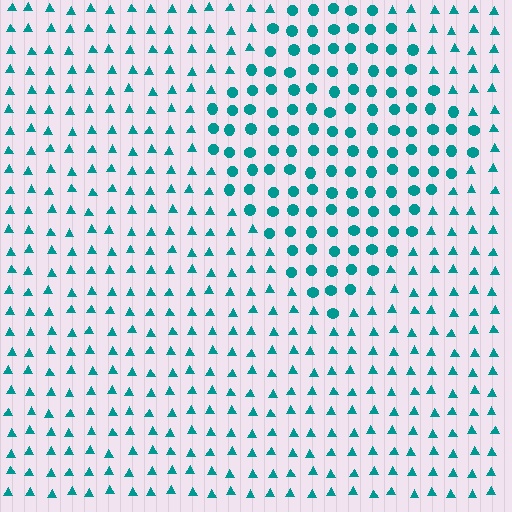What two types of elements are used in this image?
The image uses circles inside the diamond region and triangles outside it.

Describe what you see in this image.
The image is filled with small teal elements arranged in a uniform grid. A diamond-shaped region contains circles, while the surrounding area contains triangles. The boundary is defined purely by the change in element shape.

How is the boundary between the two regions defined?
The boundary is defined by a change in element shape: circles inside vs. triangles outside. All elements share the same color and spacing.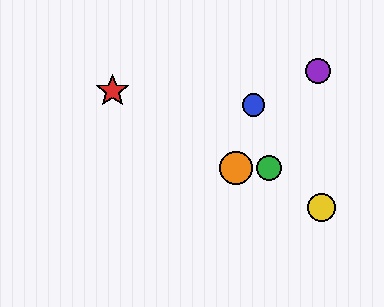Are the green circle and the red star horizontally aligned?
No, the green circle is at y≈168 and the red star is at y≈91.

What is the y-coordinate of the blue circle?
The blue circle is at y≈105.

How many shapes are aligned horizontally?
2 shapes (the green circle, the orange circle) are aligned horizontally.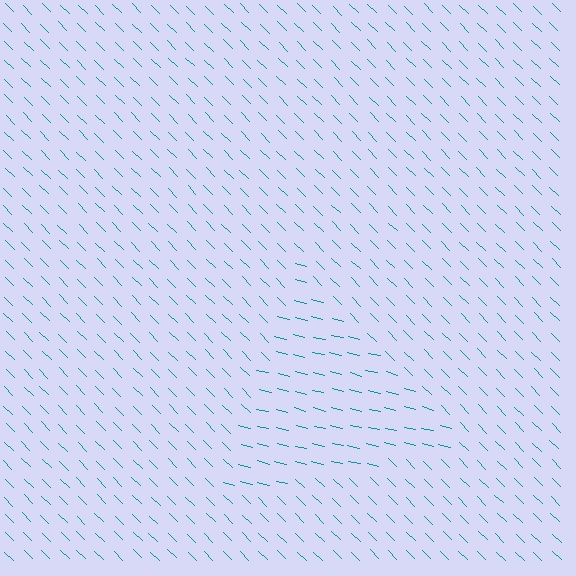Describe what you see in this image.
The image is filled with small teal line segments. A triangle region in the image has lines oriented differently from the surrounding lines, creating a visible texture boundary.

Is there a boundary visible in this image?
Yes, there is a texture boundary formed by a change in line orientation.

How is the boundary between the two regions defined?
The boundary is defined purely by a change in line orientation (approximately 31 degrees difference). All lines are the same color and thickness.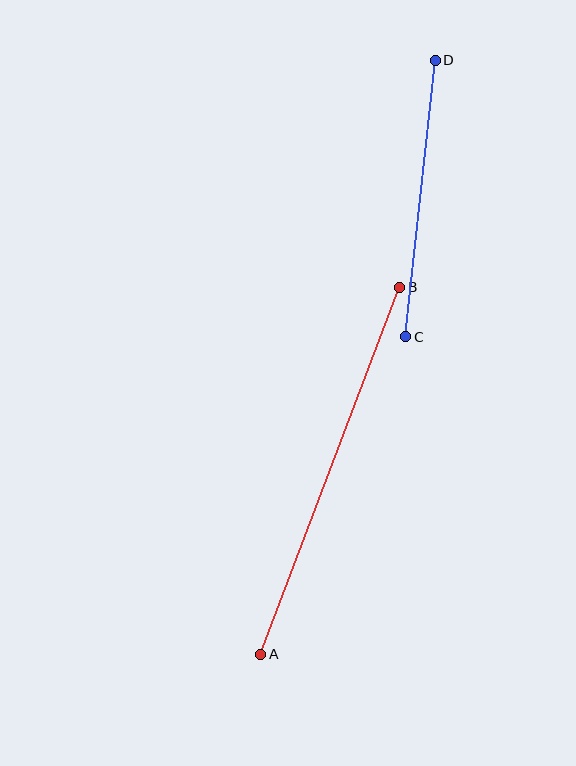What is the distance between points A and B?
The distance is approximately 393 pixels.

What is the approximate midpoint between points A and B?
The midpoint is at approximately (330, 471) pixels.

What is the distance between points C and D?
The distance is approximately 278 pixels.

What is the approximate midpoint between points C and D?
The midpoint is at approximately (421, 198) pixels.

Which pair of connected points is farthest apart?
Points A and B are farthest apart.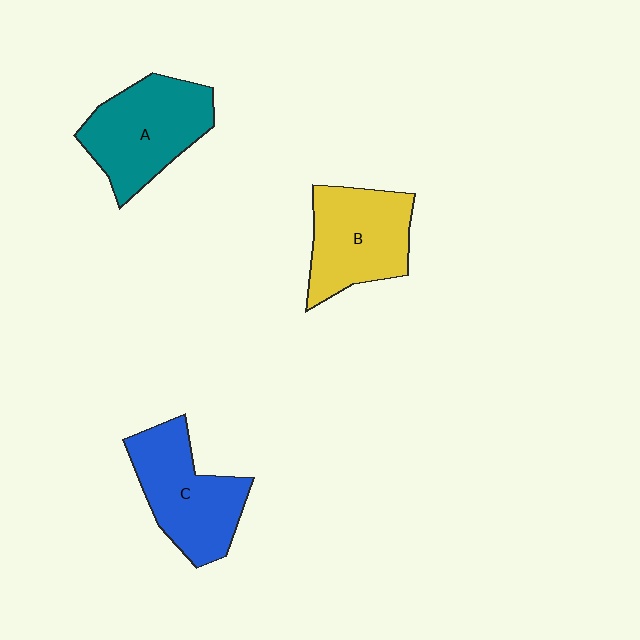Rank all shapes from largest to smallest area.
From largest to smallest: A (teal), C (blue), B (yellow).